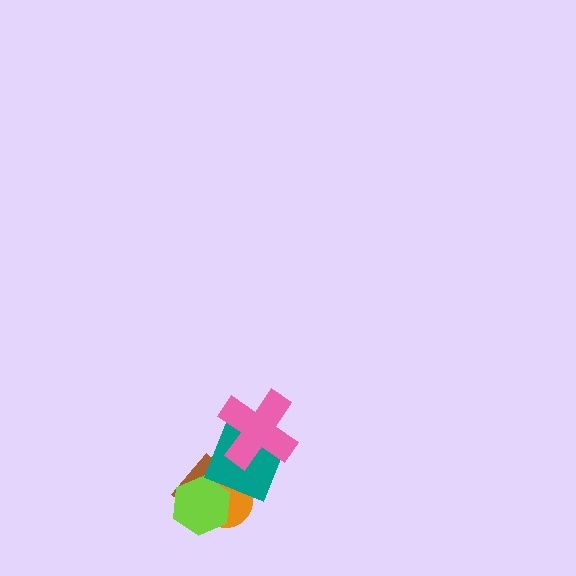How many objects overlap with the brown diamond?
3 objects overlap with the brown diamond.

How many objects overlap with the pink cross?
1 object overlaps with the pink cross.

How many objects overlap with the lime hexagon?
3 objects overlap with the lime hexagon.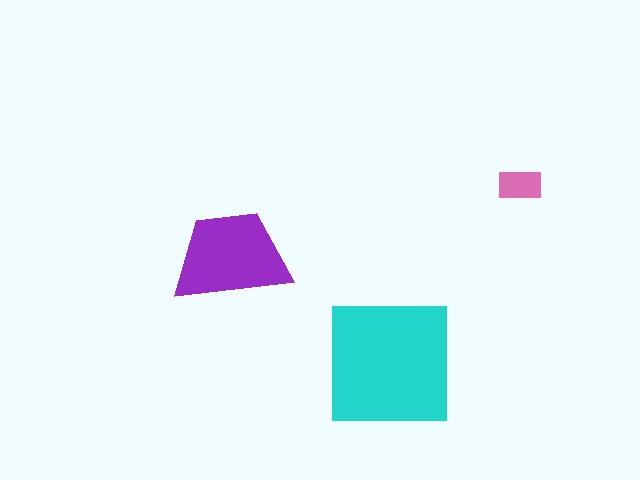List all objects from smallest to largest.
The pink rectangle, the purple trapezoid, the cyan square.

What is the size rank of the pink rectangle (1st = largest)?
3rd.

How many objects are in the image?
There are 3 objects in the image.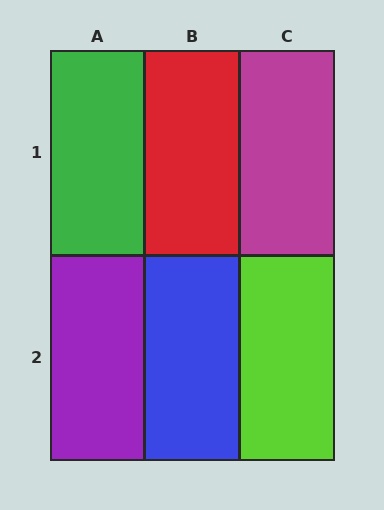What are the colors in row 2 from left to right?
Purple, blue, lime.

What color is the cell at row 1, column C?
Magenta.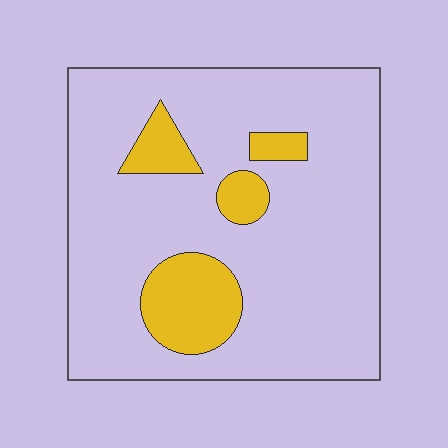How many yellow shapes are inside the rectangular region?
4.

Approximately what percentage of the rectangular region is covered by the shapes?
Approximately 15%.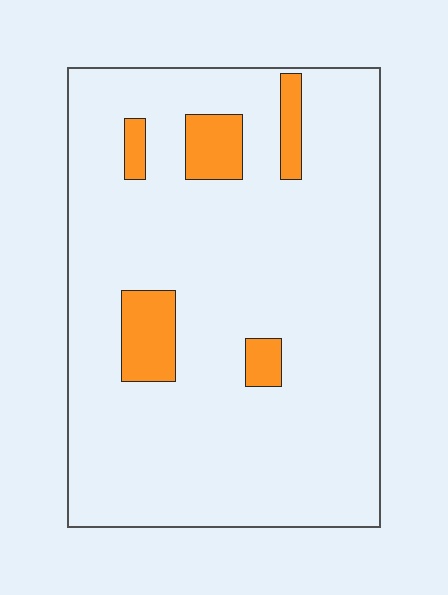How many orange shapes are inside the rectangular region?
5.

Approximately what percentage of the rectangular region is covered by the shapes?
Approximately 10%.